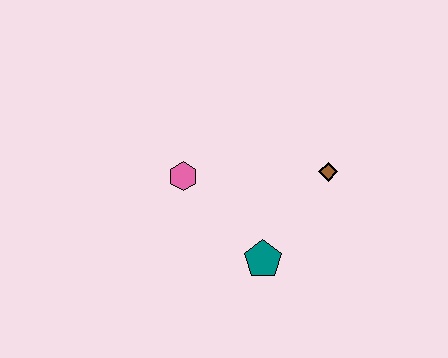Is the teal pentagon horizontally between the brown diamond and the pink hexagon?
Yes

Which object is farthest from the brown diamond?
The pink hexagon is farthest from the brown diamond.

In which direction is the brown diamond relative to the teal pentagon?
The brown diamond is above the teal pentagon.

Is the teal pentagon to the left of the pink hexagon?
No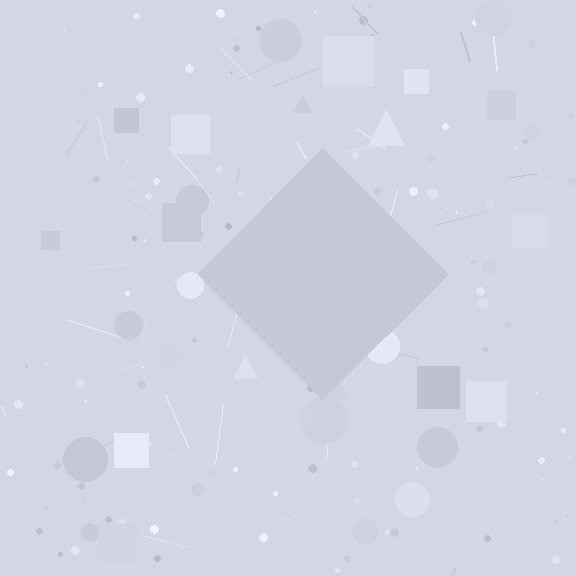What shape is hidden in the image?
A diamond is hidden in the image.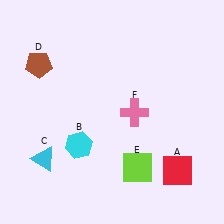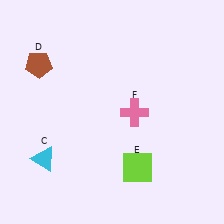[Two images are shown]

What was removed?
The red square (A), the cyan hexagon (B) were removed in Image 2.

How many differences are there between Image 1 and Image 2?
There are 2 differences between the two images.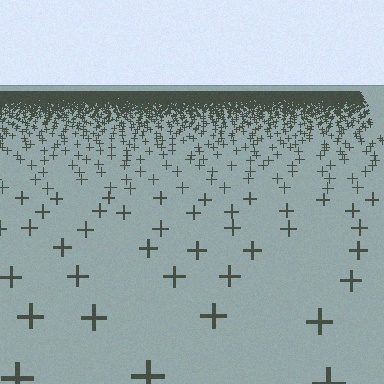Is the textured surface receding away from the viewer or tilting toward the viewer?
The surface is receding away from the viewer. Texture elements get smaller and denser toward the top.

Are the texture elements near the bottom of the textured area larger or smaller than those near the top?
Larger. Near the bottom, elements are closer to the viewer and appear at a bigger on-screen size.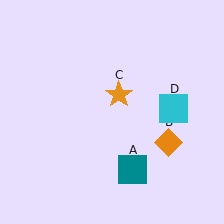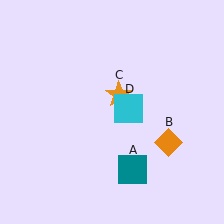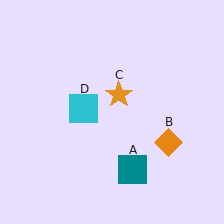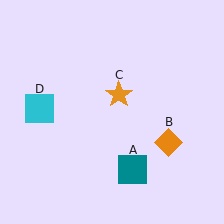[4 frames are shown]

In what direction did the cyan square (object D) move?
The cyan square (object D) moved left.